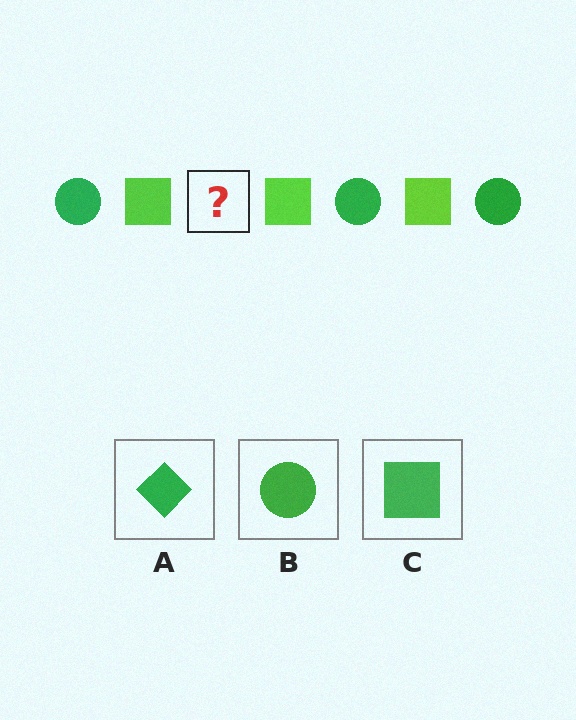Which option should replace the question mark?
Option B.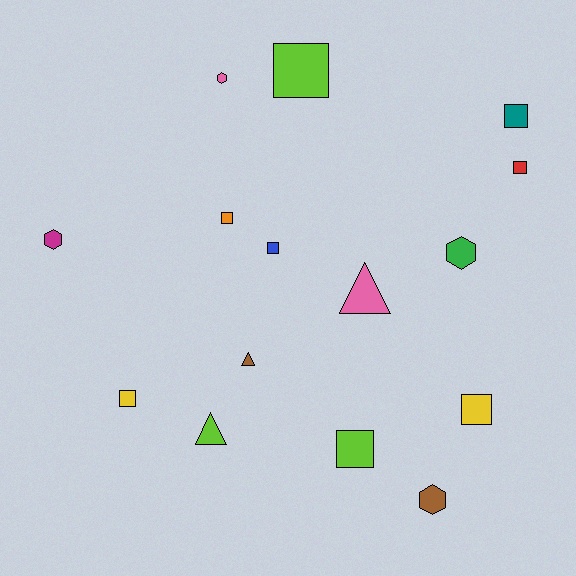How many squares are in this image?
There are 8 squares.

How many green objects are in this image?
There is 1 green object.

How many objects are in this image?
There are 15 objects.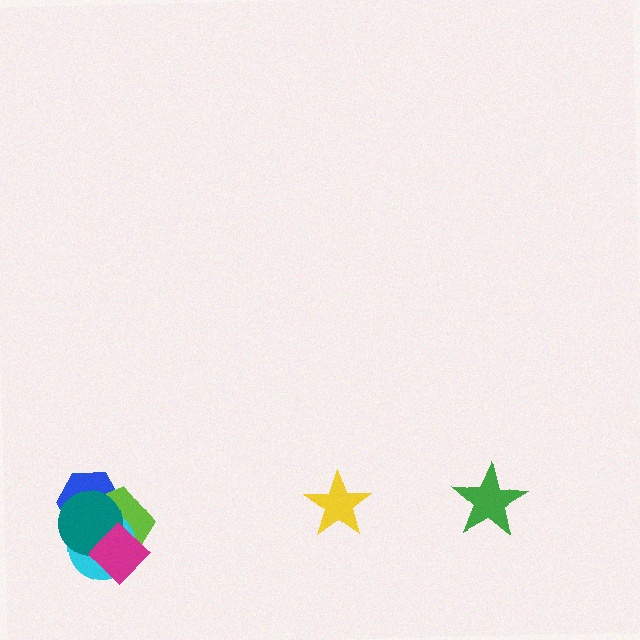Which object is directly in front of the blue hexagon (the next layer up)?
The lime pentagon is directly in front of the blue hexagon.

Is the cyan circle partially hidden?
Yes, it is partially covered by another shape.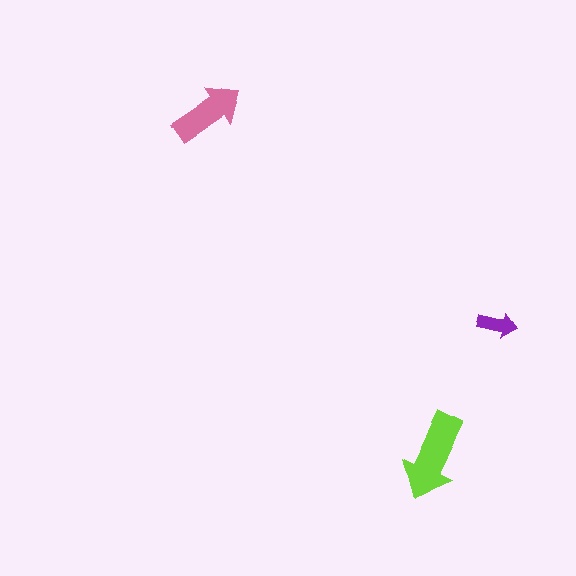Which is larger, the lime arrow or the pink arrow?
The lime one.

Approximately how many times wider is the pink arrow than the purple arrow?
About 2 times wider.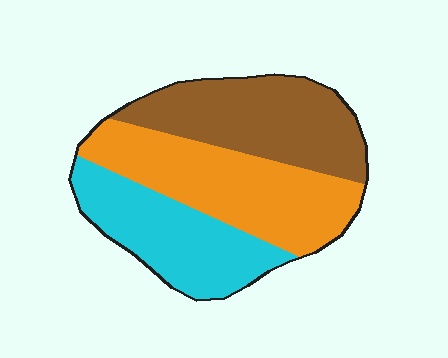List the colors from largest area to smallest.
From largest to smallest: orange, brown, cyan.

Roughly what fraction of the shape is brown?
Brown takes up about one third (1/3) of the shape.